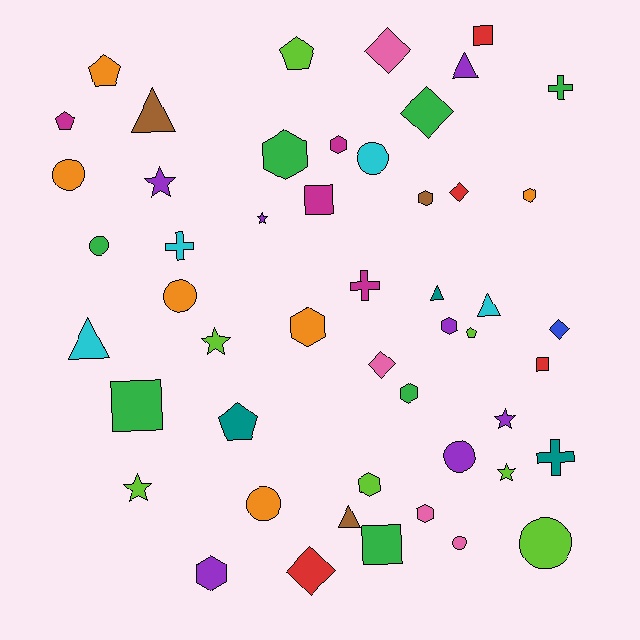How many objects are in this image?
There are 50 objects.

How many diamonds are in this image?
There are 6 diamonds.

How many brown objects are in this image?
There are 3 brown objects.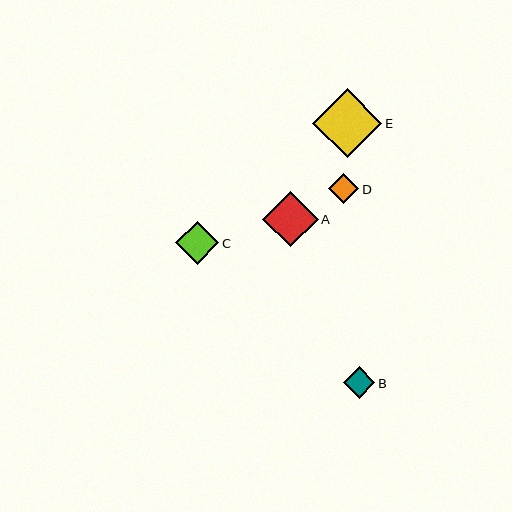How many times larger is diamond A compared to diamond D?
Diamond A is approximately 1.8 times the size of diamond D.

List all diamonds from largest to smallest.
From largest to smallest: E, A, C, B, D.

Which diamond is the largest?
Diamond E is the largest with a size of approximately 69 pixels.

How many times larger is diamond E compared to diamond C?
Diamond E is approximately 1.6 times the size of diamond C.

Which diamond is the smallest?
Diamond D is the smallest with a size of approximately 30 pixels.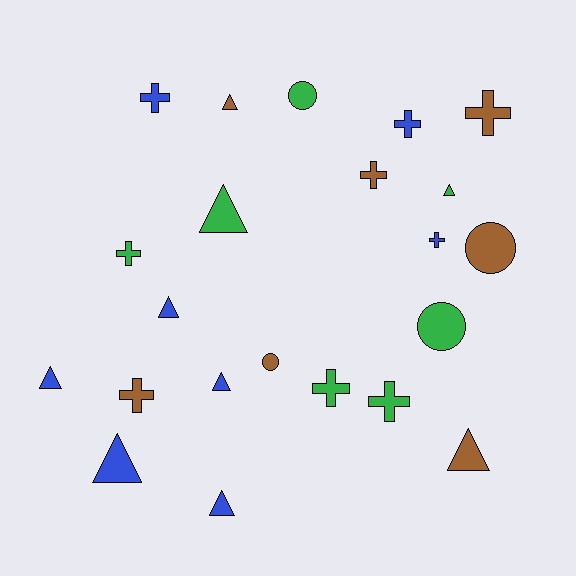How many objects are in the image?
There are 22 objects.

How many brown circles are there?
There are 2 brown circles.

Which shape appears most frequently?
Triangle, with 9 objects.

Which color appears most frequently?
Blue, with 8 objects.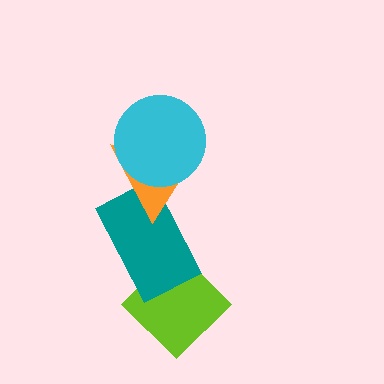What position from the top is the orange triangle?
The orange triangle is 2nd from the top.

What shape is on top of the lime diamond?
The teal rectangle is on top of the lime diamond.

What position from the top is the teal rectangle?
The teal rectangle is 3rd from the top.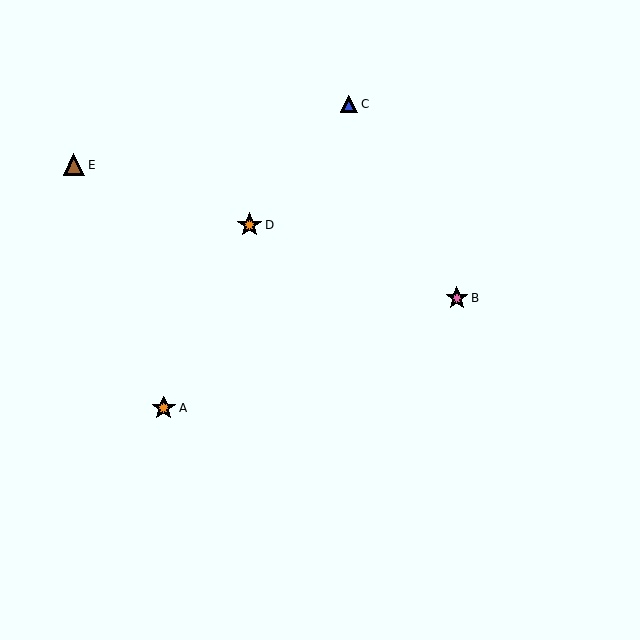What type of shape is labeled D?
Shape D is an orange star.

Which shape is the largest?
The orange star (labeled D) is the largest.